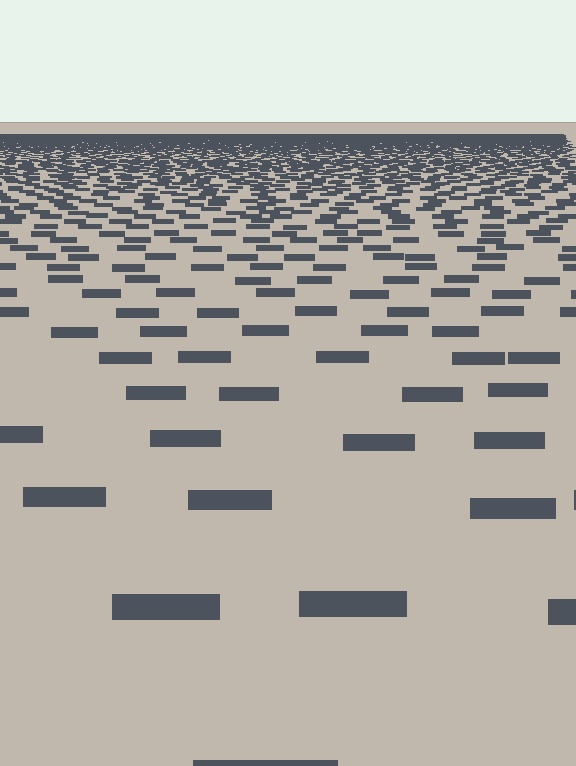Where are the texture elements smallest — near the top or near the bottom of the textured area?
Near the top.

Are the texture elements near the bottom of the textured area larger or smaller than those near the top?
Larger. Near the bottom, elements are closer to the viewer and appear at a bigger on-screen size.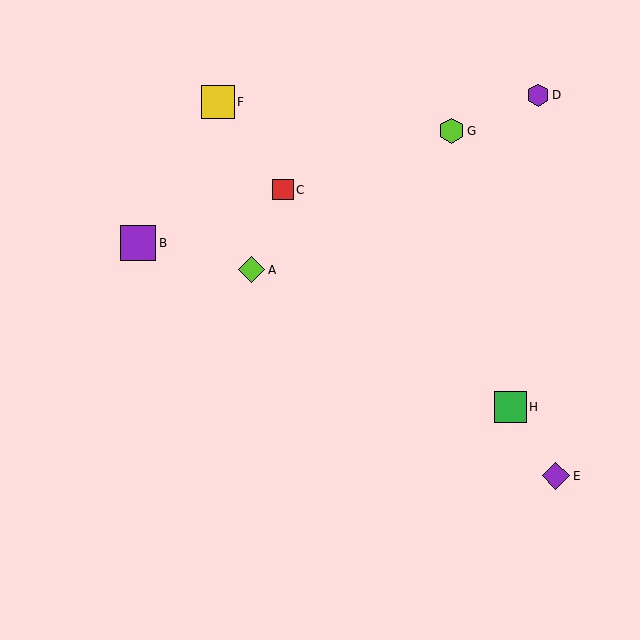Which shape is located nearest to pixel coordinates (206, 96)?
The yellow square (labeled F) at (218, 102) is nearest to that location.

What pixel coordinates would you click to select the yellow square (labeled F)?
Click at (218, 102) to select the yellow square F.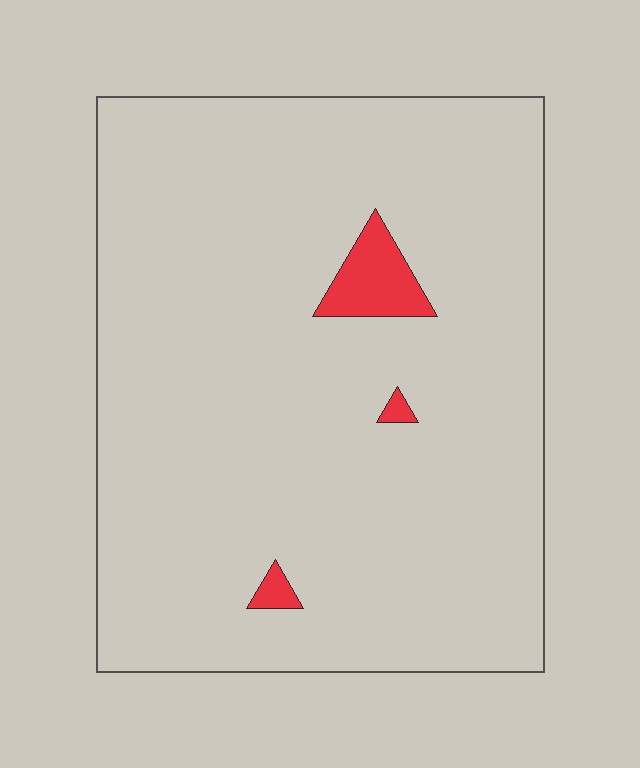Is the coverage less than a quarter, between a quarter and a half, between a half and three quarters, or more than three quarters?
Less than a quarter.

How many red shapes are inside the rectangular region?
3.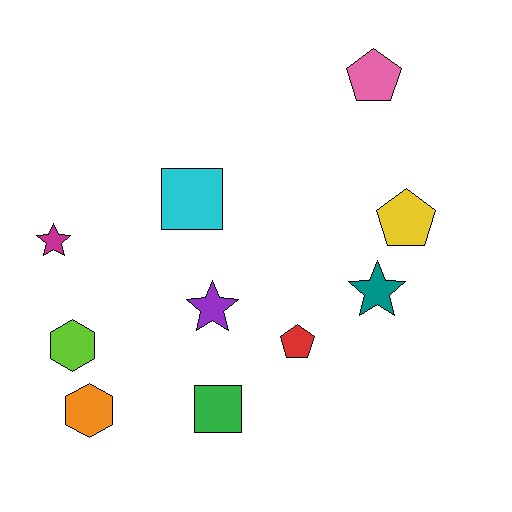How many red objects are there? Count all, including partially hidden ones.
There is 1 red object.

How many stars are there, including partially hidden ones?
There are 3 stars.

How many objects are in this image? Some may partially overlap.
There are 10 objects.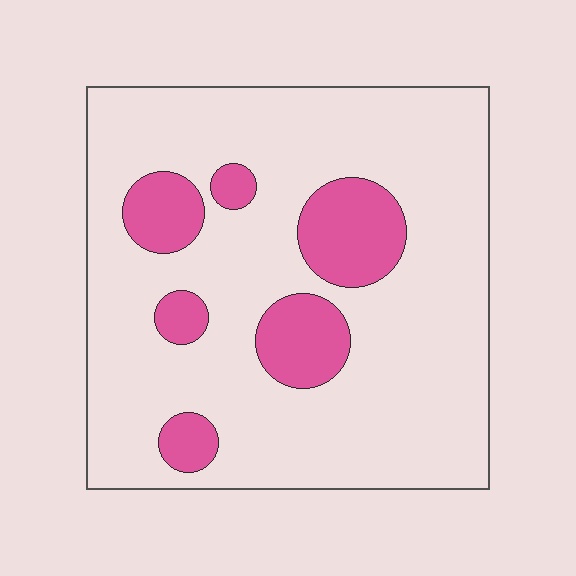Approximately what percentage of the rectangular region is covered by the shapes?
Approximately 20%.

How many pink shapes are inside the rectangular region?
6.